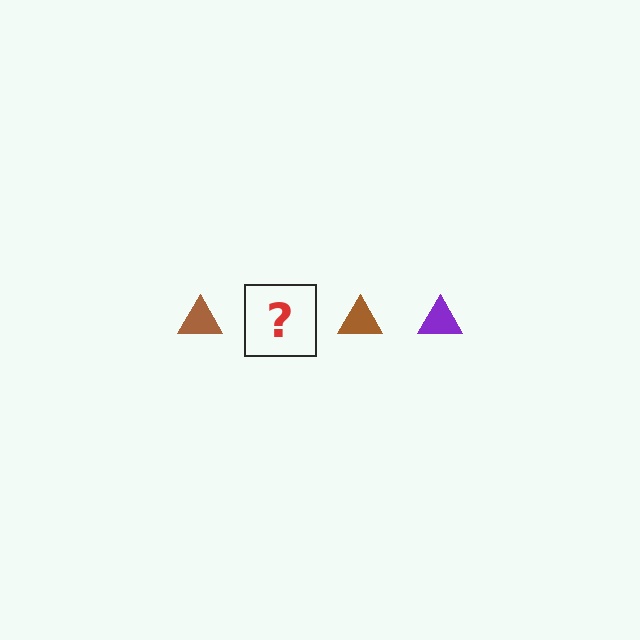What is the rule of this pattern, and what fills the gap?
The rule is that the pattern cycles through brown, purple triangles. The gap should be filled with a purple triangle.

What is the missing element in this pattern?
The missing element is a purple triangle.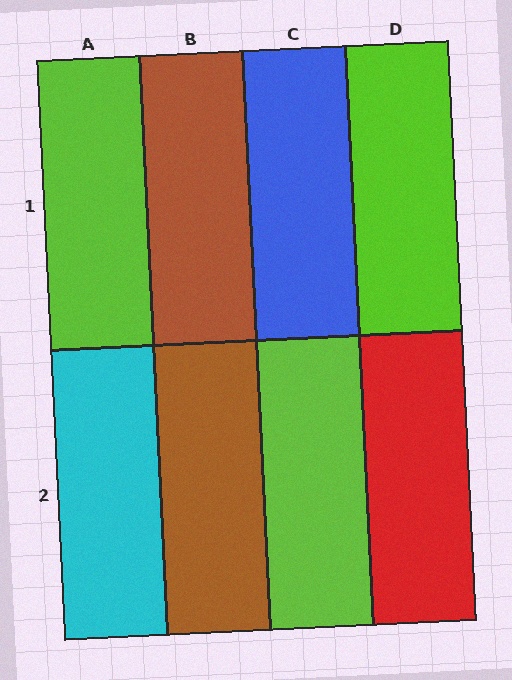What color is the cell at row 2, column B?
Brown.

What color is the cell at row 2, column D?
Red.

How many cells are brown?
2 cells are brown.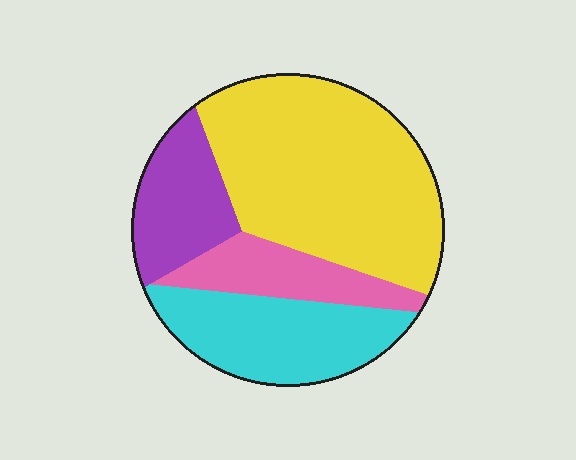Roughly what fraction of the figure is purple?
Purple covers roughly 15% of the figure.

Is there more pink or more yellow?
Yellow.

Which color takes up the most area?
Yellow, at roughly 50%.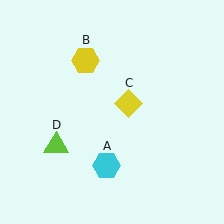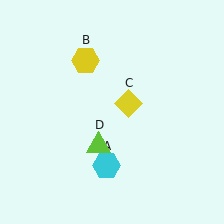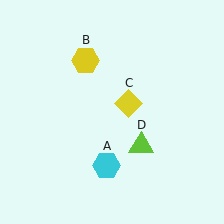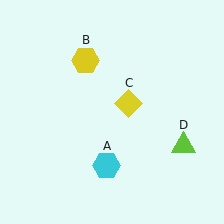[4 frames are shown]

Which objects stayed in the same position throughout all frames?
Cyan hexagon (object A) and yellow hexagon (object B) and yellow diamond (object C) remained stationary.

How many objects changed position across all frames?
1 object changed position: lime triangle (object D).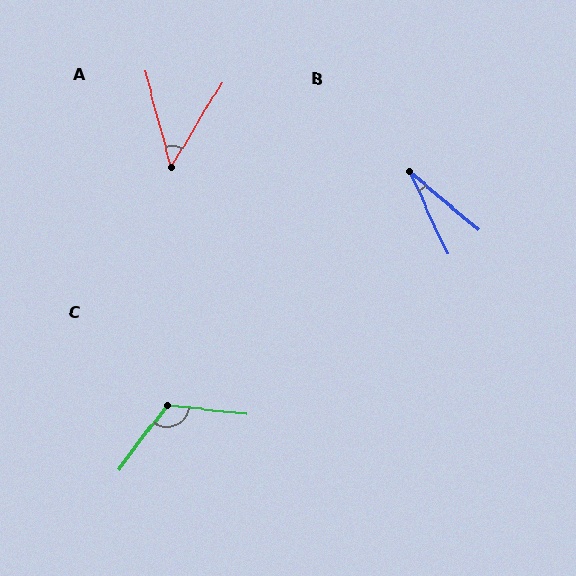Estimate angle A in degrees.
Approximately 46 degrees.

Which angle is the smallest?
B, at approximately 25 degrees.